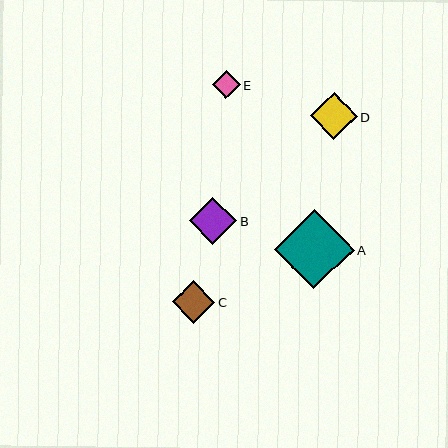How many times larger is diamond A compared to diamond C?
Diamond A is approximately 1.9 times the size of diamond C.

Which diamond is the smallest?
Diamond E is the smallest with a size of approximately 28 pixels.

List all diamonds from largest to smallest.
From largest to smallest: A, D, B, C, E.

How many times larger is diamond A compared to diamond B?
Diamond A is approximately 1.7 times the size of diamond B.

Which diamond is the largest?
Diamond A is the largest with a size of approximately 80 pixels.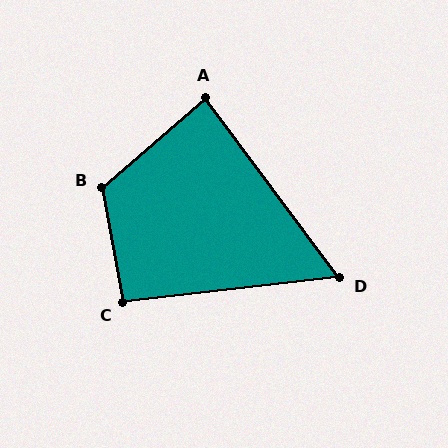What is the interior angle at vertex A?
Approximately 86 degrees (approximately right).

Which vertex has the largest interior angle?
B, at approximately 120 degrees.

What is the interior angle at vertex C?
Approximately 94 degrees (approximately right).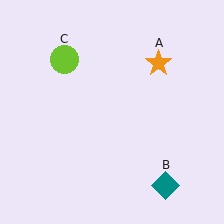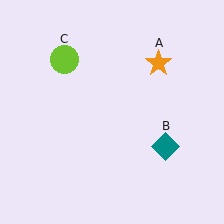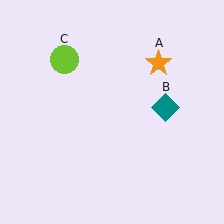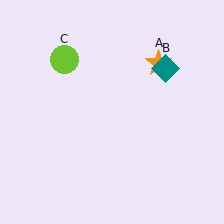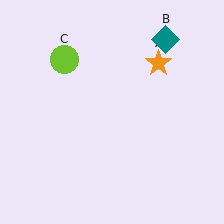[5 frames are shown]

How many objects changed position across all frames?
1 object changed position: teal diamond (object B).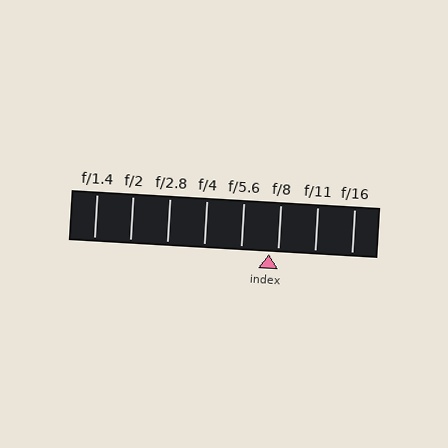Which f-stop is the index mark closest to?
The index mark is closest to f/8.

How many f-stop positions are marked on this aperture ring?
There are 8 f-stop positions marked.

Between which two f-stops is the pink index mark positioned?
The index mark is between f/5.6 and f/8.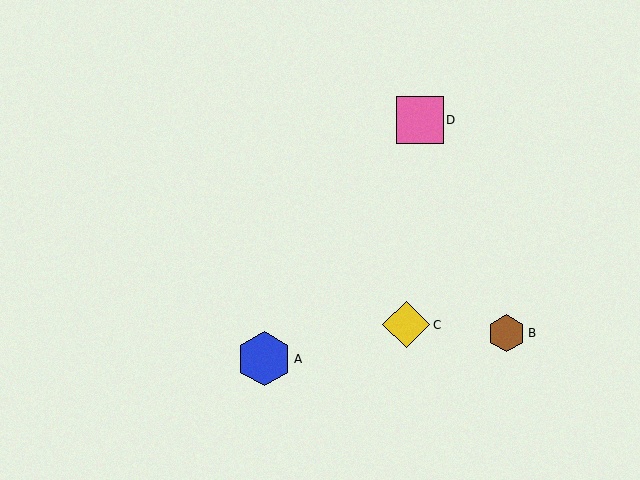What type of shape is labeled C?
Shape C is a yellow diamond.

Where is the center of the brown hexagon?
The center of the brown hexagon is at (507, 333).